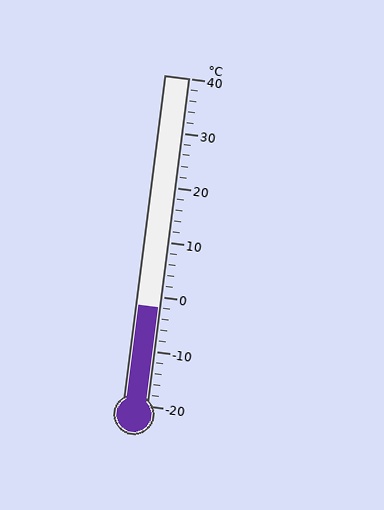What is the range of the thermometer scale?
The thermometer scale ranges from -20°C to 40°C.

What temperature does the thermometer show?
The thermometer shows approximately -2°C.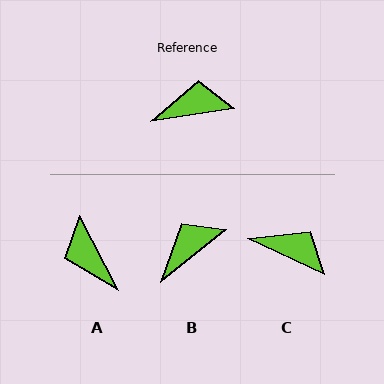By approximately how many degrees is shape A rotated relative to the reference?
Approximately 109 degrees counter-clockwise.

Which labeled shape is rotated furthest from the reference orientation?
A, about 109 degrees away.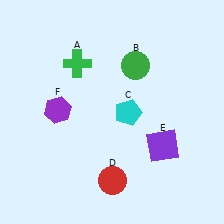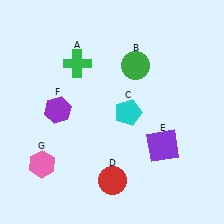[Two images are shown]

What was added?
A pink hexagon (G) was added in Image 2.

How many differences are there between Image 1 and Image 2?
There is 1 difference between the two images.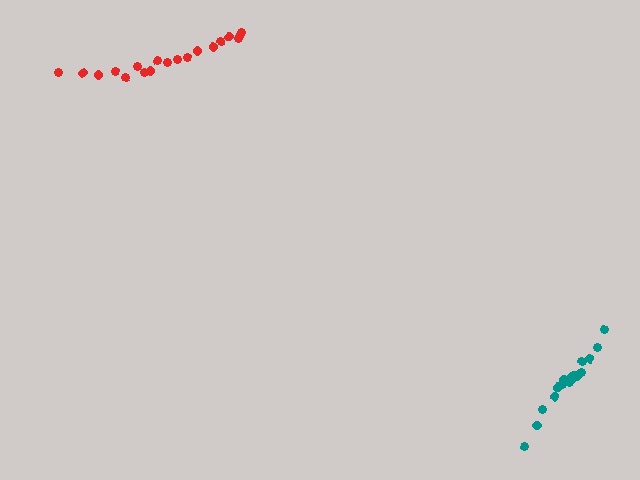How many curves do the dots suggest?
There are 2 distinct paths.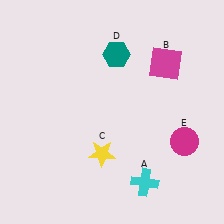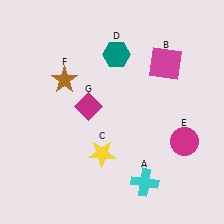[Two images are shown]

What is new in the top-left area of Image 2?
A brown star (F) was added in the top-left area of Image 2.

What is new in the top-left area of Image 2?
A magenta diamond (G) was added in the top-left area of Image 2.